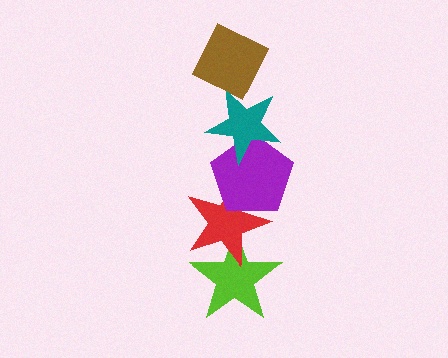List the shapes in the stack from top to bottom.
From top to bottom: the brown diamond, the teal star, the purple pentagon, the red star, the lime star.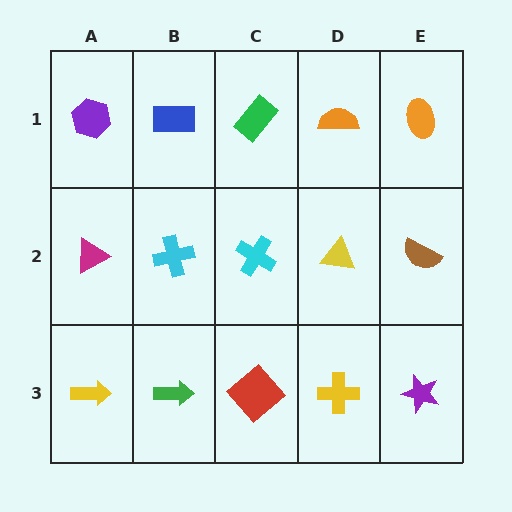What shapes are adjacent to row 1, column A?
A magenta triangle (row 2, column A), a blue rectangle (row 1, column B).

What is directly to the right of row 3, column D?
A purple star.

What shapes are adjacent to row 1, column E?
A brown semicircle (row 2, column E), an orange semicircle (row 1, column D).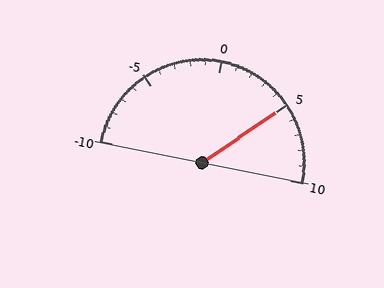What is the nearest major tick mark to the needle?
The nearest major tick mark is 5.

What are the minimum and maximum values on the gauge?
The gauge ranges from -10 to 10.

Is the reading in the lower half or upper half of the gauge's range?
The reading is in the upper half of the range (-10 to 10).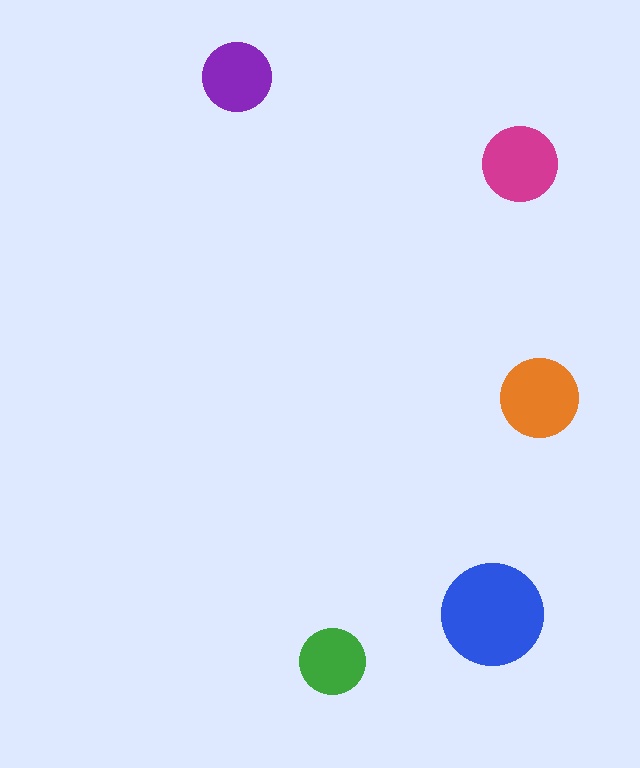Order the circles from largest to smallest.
the blue one, the orange one, the magenta one, the purple one, the green one.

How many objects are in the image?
There are 5 objects in the image.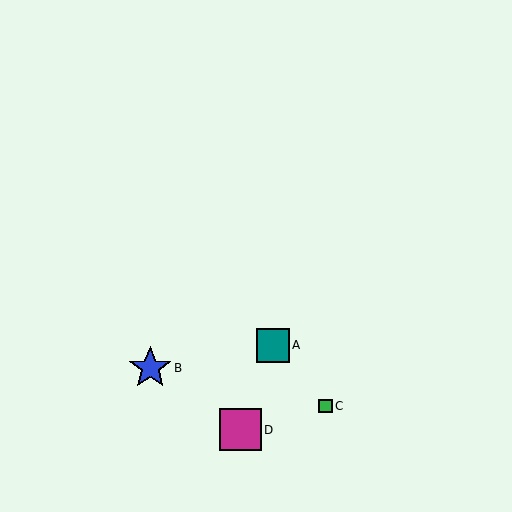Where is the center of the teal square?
The center of the teal square is at (273, 345).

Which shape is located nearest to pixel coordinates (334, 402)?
The green square (labeled C) at (325, 406) is nearest to that location.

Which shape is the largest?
The blue star (labeled B) is the largest.